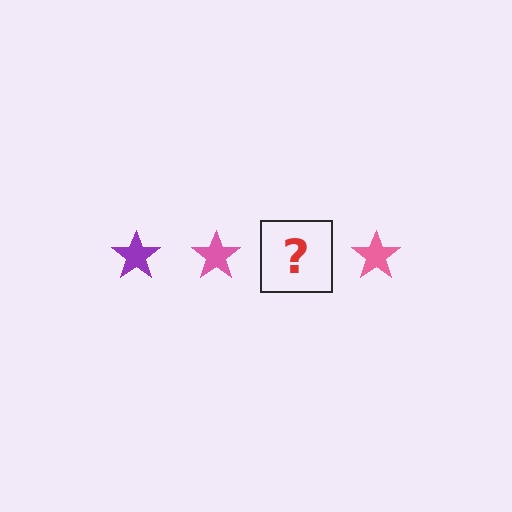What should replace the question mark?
The question mark should be replaced with a purple star.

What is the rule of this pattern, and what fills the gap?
The rule is that the pattern cycles through purple, pink stars. The gap should be filled with a purple star.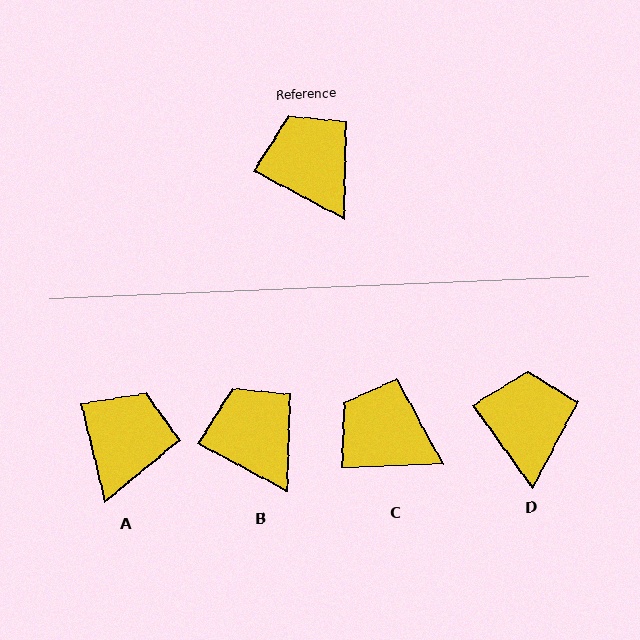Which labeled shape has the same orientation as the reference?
B.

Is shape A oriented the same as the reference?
No, it is off by about 49 degrees.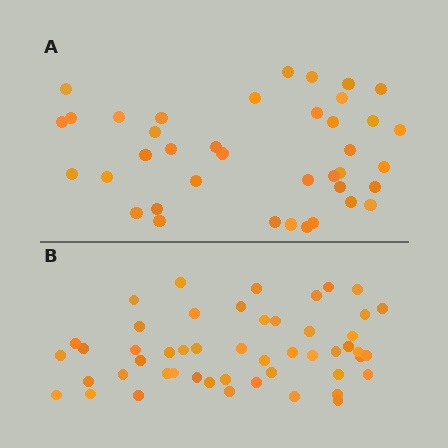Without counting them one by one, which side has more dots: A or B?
Region B (the bottom region) has more dots.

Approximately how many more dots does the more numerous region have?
Region B has roughly 12 or so more dots than region A.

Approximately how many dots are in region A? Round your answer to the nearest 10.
About 40 dots. (The exact count is 39, which rounds to 40.)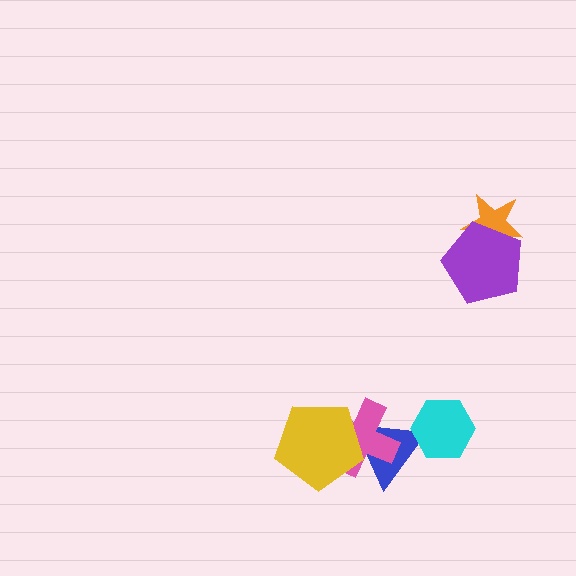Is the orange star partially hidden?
Yes, it is partially covered by another shape.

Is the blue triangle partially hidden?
Yes, it is partially covered by another shape.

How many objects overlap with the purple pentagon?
1 object overlaps with the purple pentagon.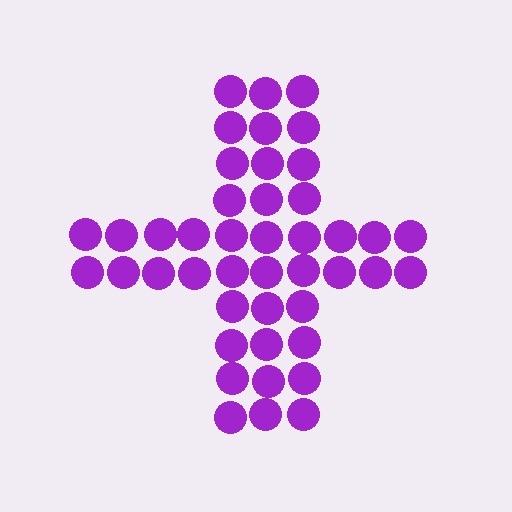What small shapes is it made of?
It is made of small circles.